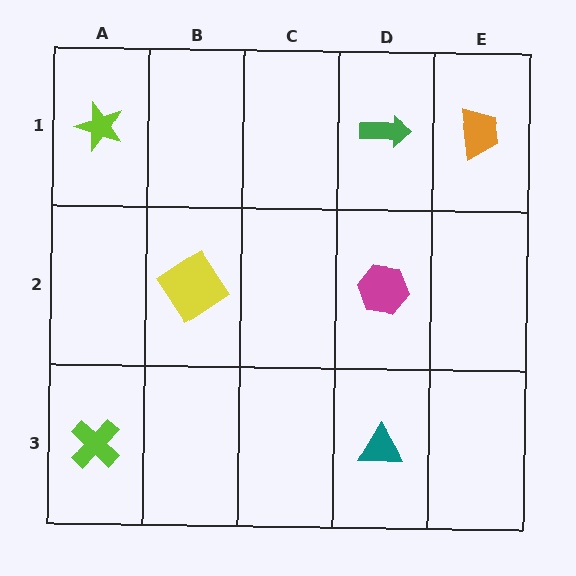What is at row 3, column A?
A lime cross.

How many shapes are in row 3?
2 shapes.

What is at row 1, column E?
An orange trapezoid.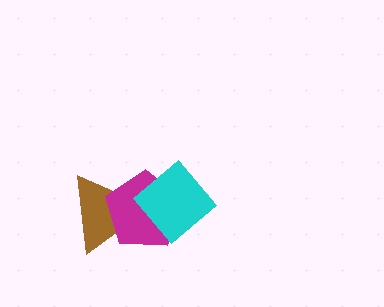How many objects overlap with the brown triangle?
1 object overlaps with the brown triangle.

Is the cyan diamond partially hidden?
No, no other shape covers it.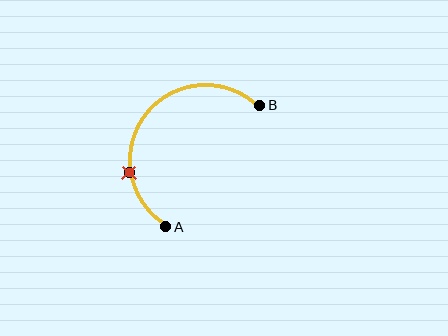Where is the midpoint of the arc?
The arc midpoint is the point on the curve farthest from the straight line joining A and B. It sits above and to the left of that line.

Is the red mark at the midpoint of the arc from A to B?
No. The red mark lies on the arc but is closer to endpoint A. The arc midpoint would be at the point on the curve equidistant along the arc from both A and B.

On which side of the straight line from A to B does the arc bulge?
The arc bulges above and to the left of the straight line connecting A and B.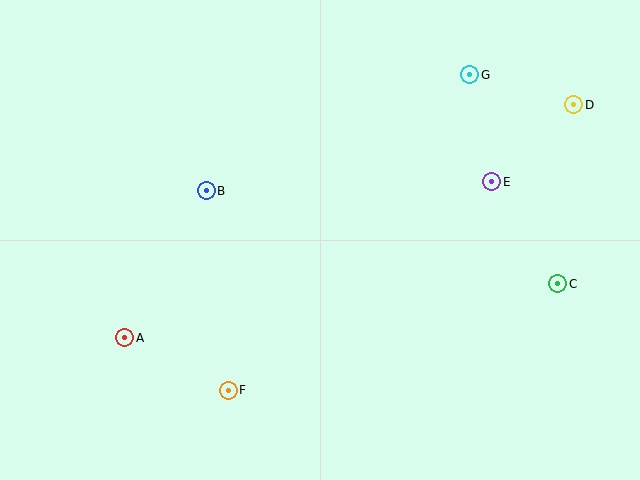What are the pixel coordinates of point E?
Point E is at (492, 182).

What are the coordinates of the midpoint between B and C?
The midpoint between B and C is at (382, 237).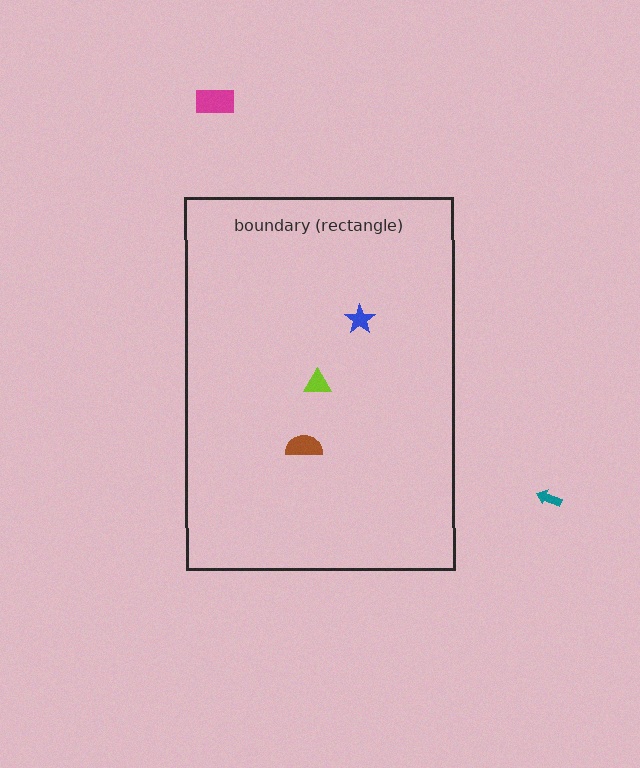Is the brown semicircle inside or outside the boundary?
Inside.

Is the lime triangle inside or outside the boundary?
Inside.